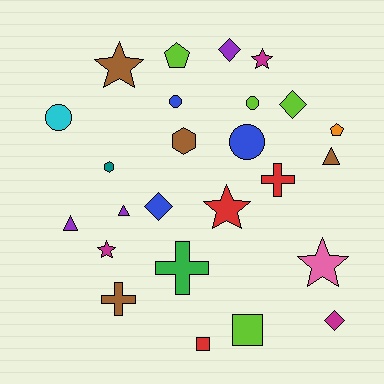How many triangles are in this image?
There are 3 triangles.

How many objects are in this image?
There are 25 objects.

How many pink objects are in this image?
There is 1 pink object.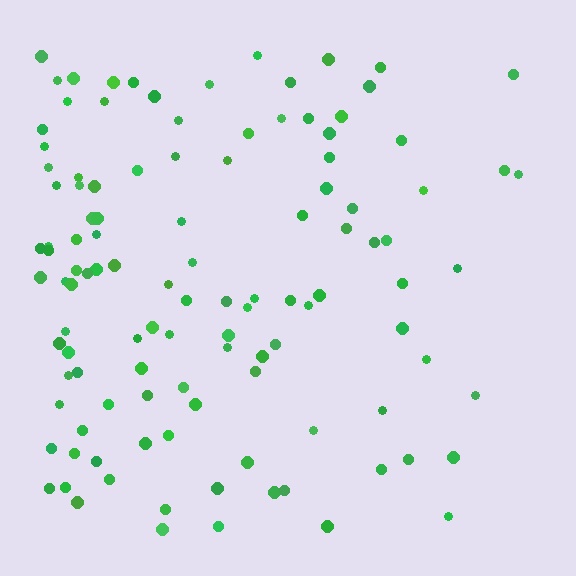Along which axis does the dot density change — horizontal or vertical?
Horizontal.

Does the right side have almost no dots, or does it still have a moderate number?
Still a moderate number, just noticeably fewer than the left.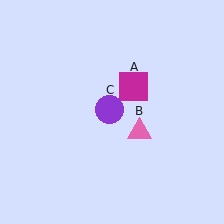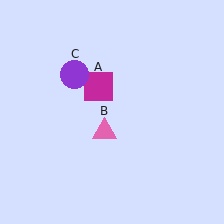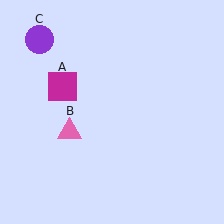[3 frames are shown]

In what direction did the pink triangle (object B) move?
The pink triangle (object B) moved left.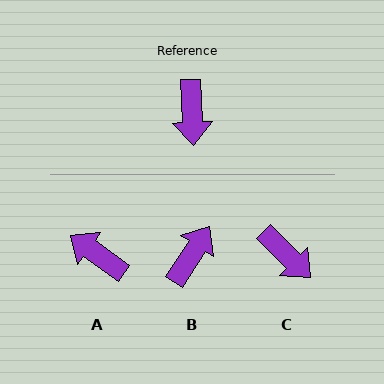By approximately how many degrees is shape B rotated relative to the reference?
Approximately 145 degrees counter-clockwise.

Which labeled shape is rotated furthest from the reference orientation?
B, about 145 degrees away.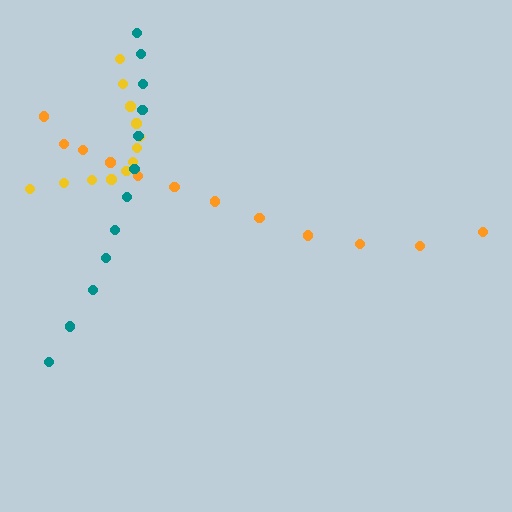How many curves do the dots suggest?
There are 3 distinct paths.